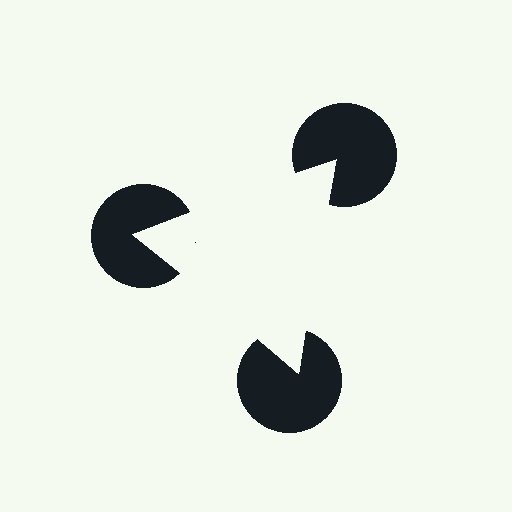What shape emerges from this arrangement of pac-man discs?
An illusory triangle — its edges are inferred from the aligned wedge cuts in the pac-man discs, not physically drawn.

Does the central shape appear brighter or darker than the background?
It typically appears slightly brighter than the background, even though no actual brightness change is drawn.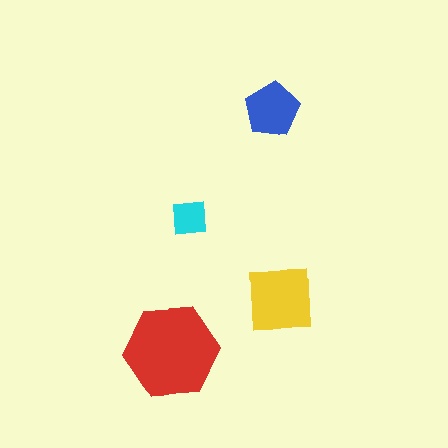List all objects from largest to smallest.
The red hexagon, the yellow square, the blue pentagon, the cyan square.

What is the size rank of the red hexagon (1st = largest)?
1st.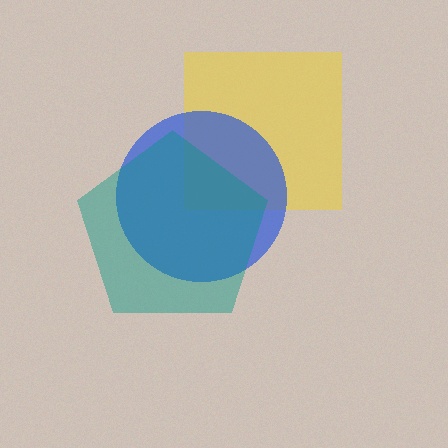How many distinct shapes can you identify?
There are 3 distinct shapes: a yellow square, a blue circle, a teal pentagon.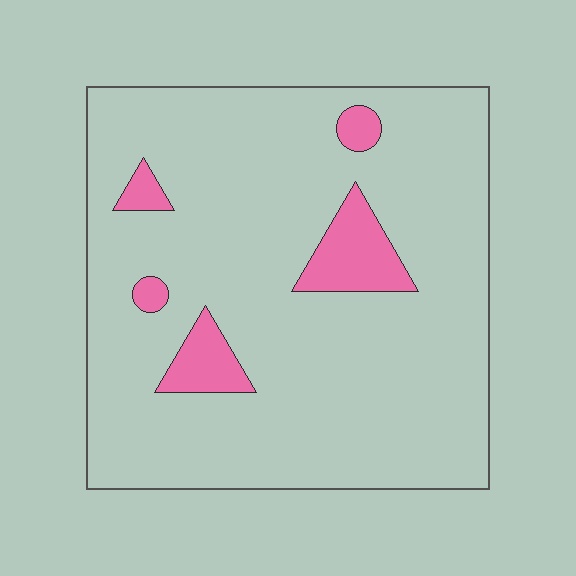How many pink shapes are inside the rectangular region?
5.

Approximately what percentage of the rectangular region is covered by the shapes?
Approximately 10%.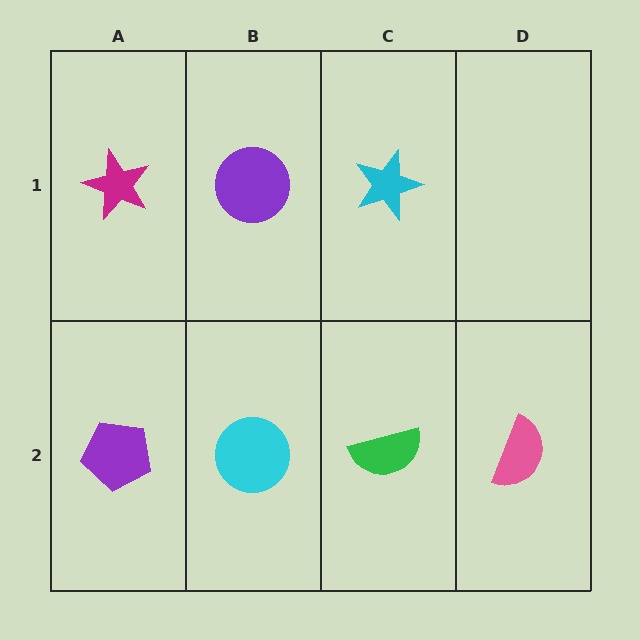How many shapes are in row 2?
4 shapes.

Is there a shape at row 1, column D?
No, that cell is empty.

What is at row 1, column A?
A magenta star.